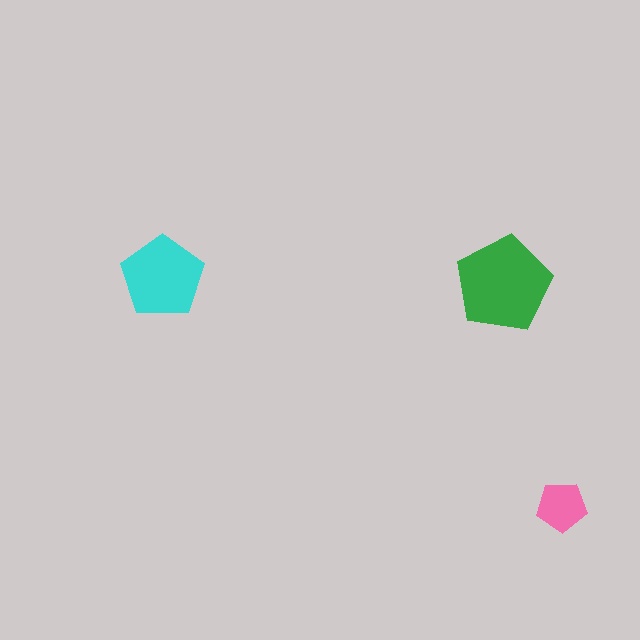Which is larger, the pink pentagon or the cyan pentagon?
The cyan one.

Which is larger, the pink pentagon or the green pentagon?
The green one.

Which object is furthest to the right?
The pink pentagon is rightmost.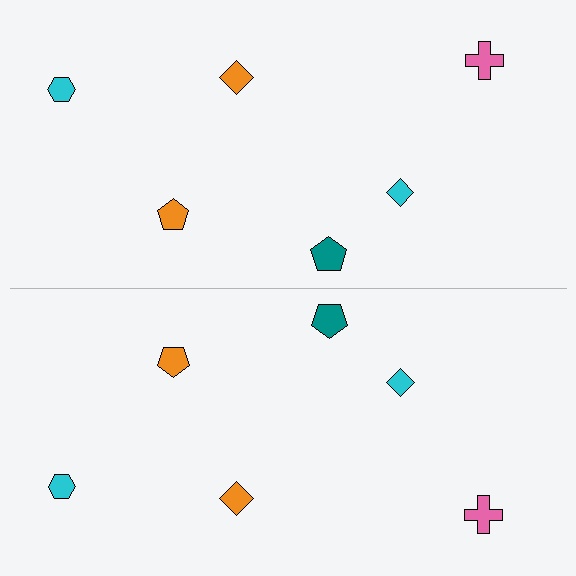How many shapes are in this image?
There are 12 shapes in this image.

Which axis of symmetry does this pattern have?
The pattern has a horizontal axis of symmetry running through the center of the image.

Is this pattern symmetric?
Yes, this pattern has bilateral (reflection) symmetry.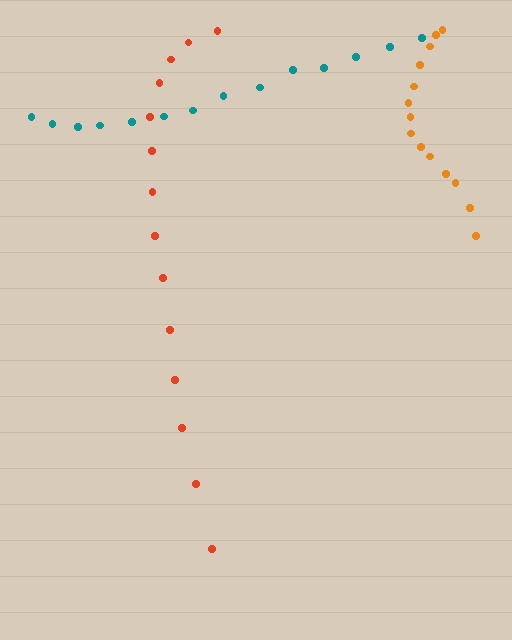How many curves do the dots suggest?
There are 3 distinct paths.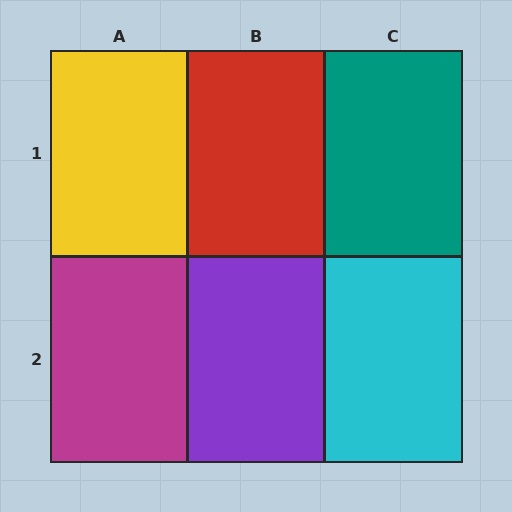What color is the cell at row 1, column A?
Yellow.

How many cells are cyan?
1 cell is cyan.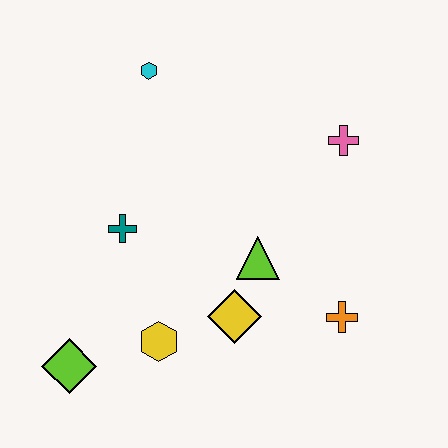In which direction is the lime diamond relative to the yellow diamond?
The lime diamond is to the left of the yellow diamond.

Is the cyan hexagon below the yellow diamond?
No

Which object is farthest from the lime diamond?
The pink cross is farthest from the lime diamond.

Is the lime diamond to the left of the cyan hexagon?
Yes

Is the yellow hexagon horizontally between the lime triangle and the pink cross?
No